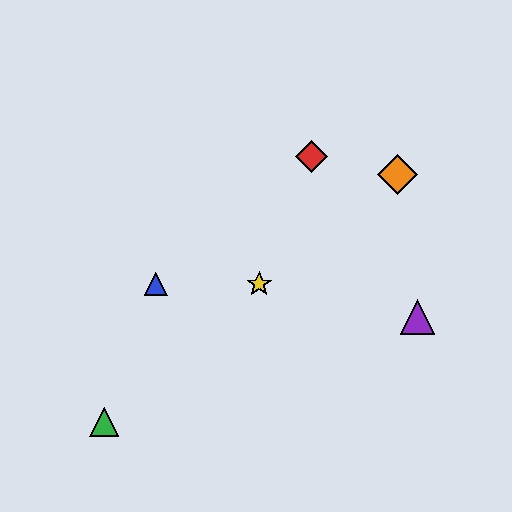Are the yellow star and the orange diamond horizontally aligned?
No, the yellow star is at y≈284 and the orange diamond is at y≈174.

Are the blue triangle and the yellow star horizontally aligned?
Yes, both are at y≈284.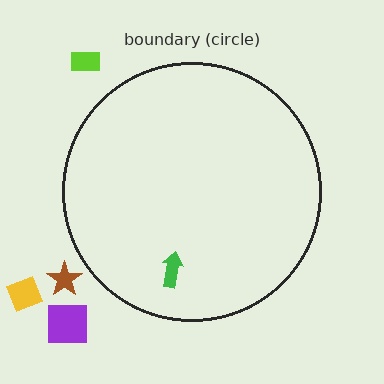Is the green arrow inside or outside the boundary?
Inside.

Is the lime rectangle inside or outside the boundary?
Outside.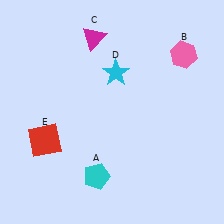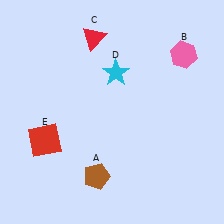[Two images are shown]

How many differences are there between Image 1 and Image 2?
There are 2 differences between the two images.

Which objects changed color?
A changed from cyan to brown. C changed from magenta to red.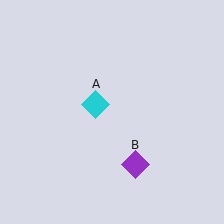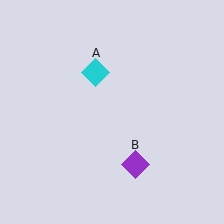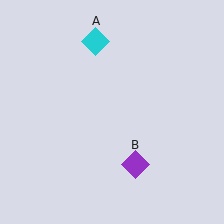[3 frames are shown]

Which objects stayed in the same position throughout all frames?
Purple diamond (object B) remained stationary.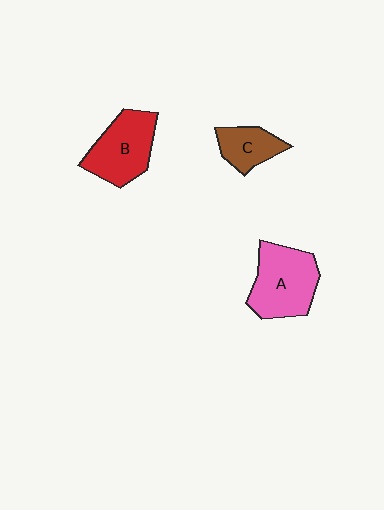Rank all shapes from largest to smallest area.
From largest to smallest: A (pink), B (red), C (brown).